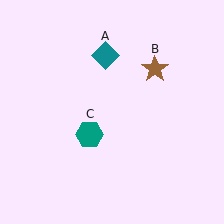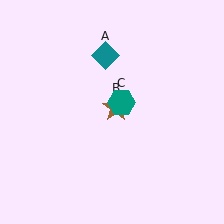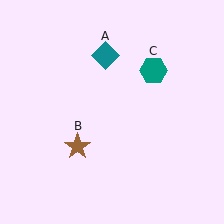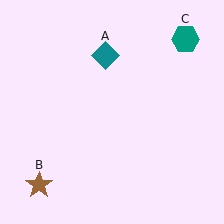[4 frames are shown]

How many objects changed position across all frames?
2 objects changed position: brown star (object B), teal hexagon (object C).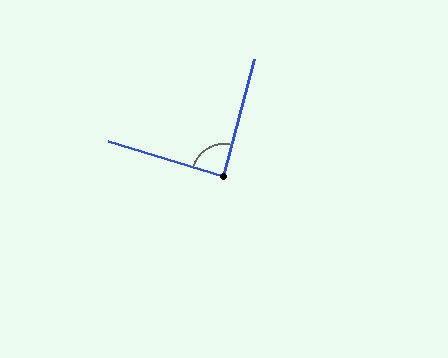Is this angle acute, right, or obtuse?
It is approximately a right angle.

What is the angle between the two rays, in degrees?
Approximately 88 degrees.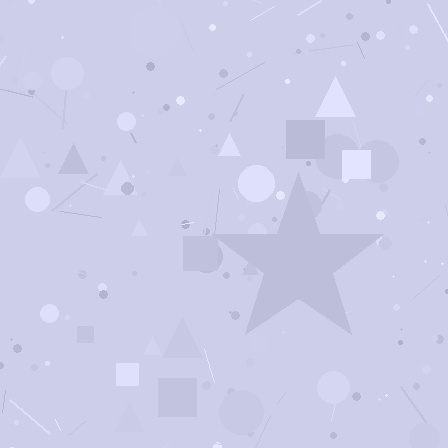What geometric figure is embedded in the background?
A star is embedded in the background.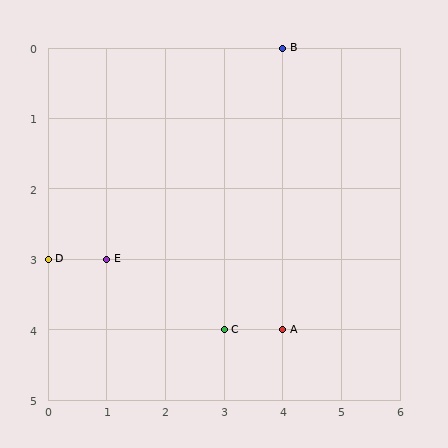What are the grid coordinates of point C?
Point C is at grid coordinates (3, 4).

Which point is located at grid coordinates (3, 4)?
Point C is at (3, 4).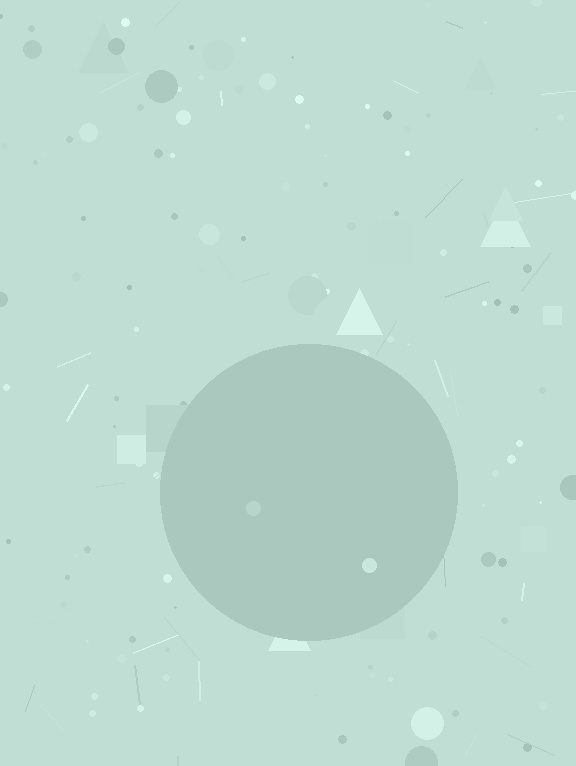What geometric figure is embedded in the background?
A circle is embedded in the background.